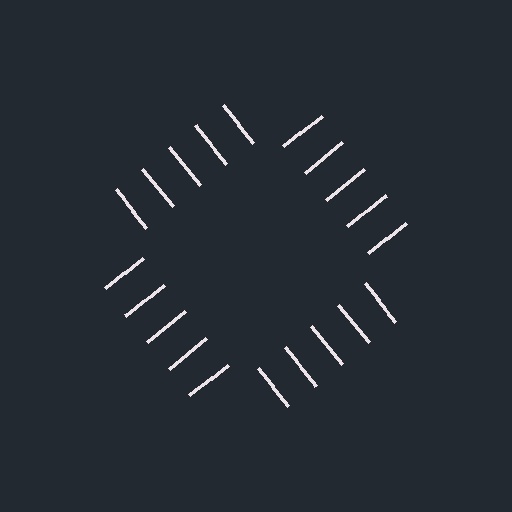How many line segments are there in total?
20 — 5 along each of the 4 edges.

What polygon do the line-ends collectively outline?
An illusory square — the line segments terminate on its edges but no continuous stroke is drawn.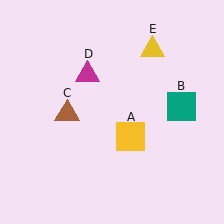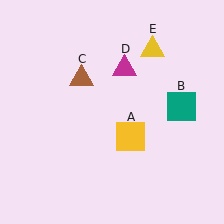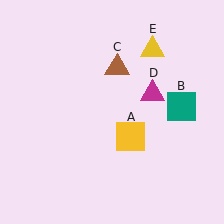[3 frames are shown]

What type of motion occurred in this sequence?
The brown triangle (object C), magenta triangle (object D) rotated clockwise around the center of the scene.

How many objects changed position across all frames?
2 objects changed position: brown triangle (object C), magenta triangle (object D).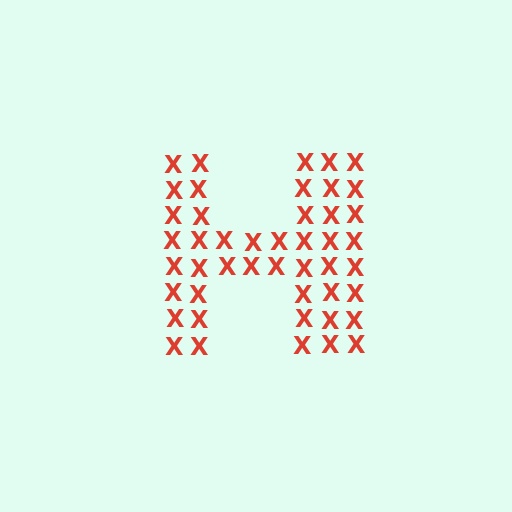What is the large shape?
The large shape is the letter H.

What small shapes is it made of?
It is made of small letter X's.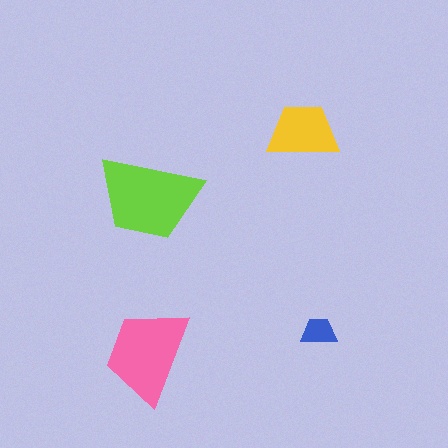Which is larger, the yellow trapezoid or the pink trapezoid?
The pink one.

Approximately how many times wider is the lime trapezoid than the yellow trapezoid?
About 1.5 times wider.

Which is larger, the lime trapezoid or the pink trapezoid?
The lime one.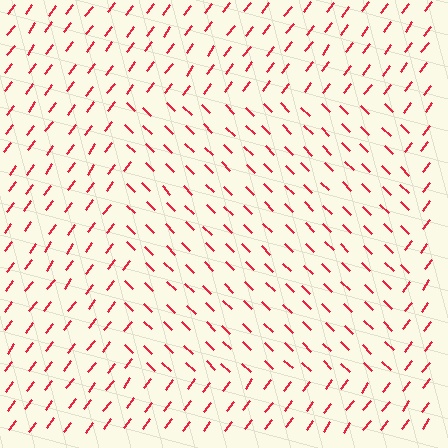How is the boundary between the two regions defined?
The boundary is defined purely by a change in line orientation (approximately 82 degrees difference). All lines are the same color and thickness.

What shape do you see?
I see a rectangle.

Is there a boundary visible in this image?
Yes, there is a texture boundary formed by a change in line orientation.